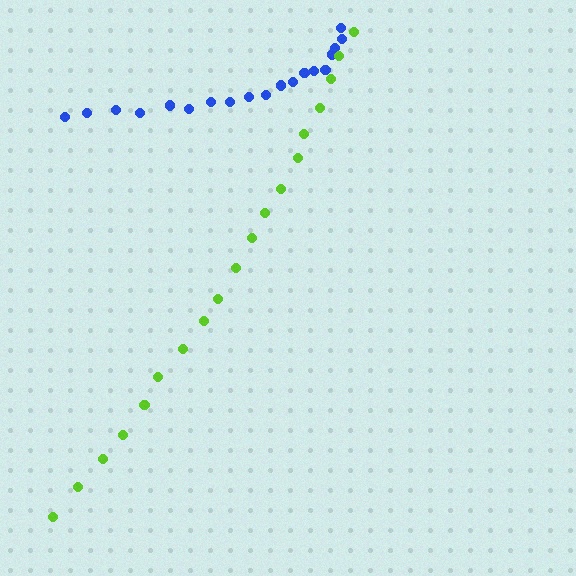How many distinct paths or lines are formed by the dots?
There are 2 distinct paths.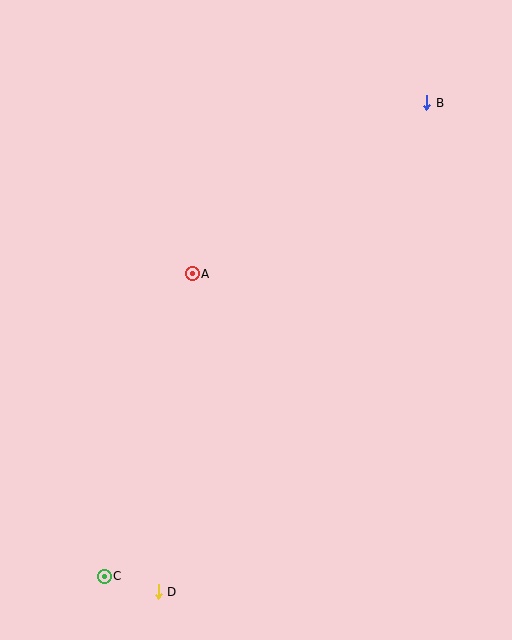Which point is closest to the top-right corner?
Point B is closest to the top-right corner.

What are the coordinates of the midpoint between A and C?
The midpoint between A and C is at (148, 425).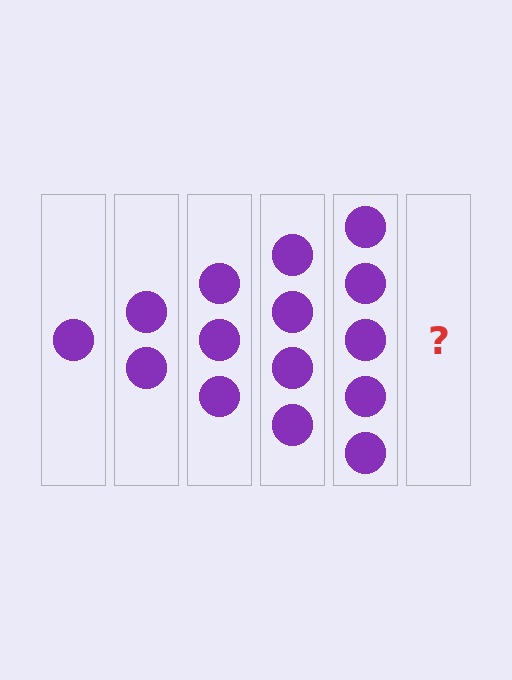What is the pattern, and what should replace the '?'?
The pattern is that each step adds one more circle. The '?' should be 6 circles.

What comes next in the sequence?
The next element should be 6 circles.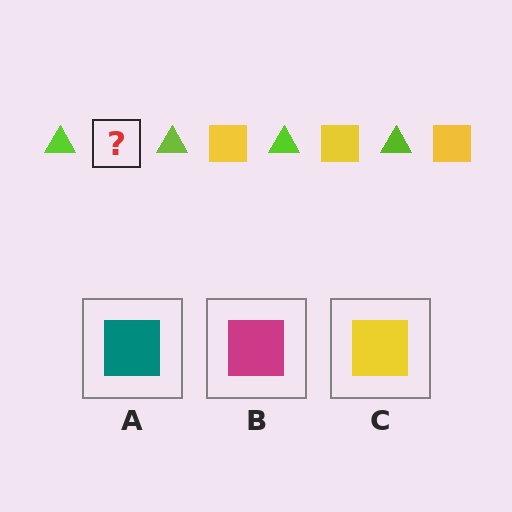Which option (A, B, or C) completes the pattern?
C.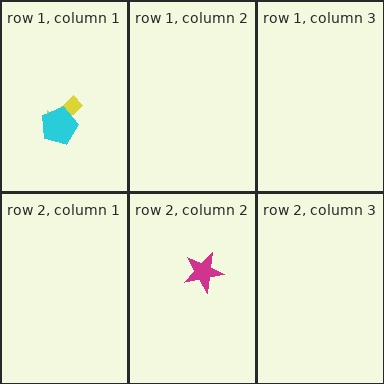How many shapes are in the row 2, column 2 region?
1.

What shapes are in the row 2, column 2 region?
The magenta star.